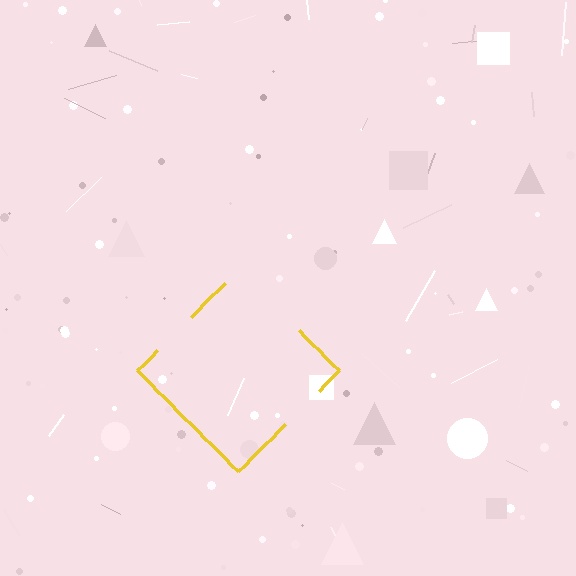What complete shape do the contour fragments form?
The contour fragments form a diamond.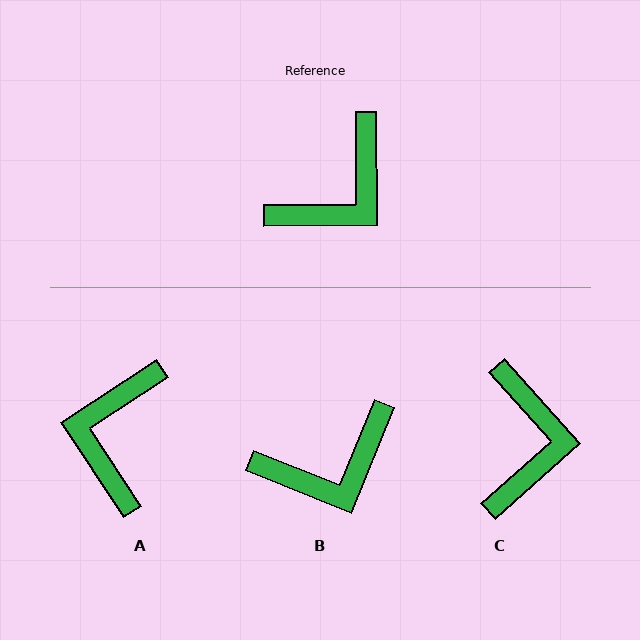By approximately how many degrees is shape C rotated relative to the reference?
Approximately 41 degrees counter-clockwise.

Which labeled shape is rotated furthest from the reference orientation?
A, about 147 degrees away.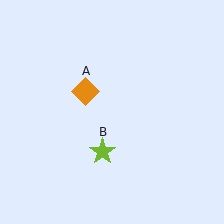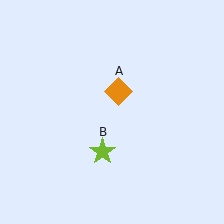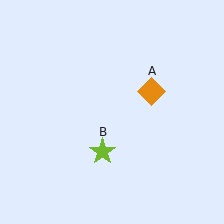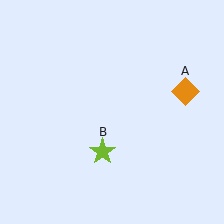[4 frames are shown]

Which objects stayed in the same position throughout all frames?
Lime star (object B) remained stationary.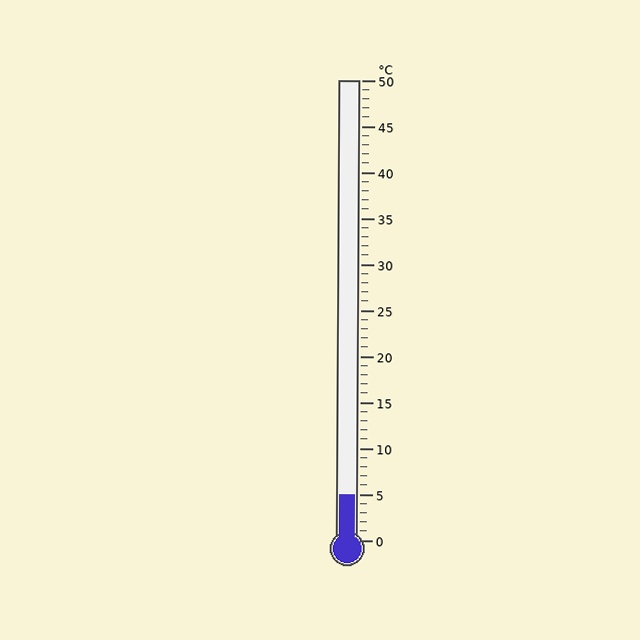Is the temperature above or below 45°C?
The temperature is below 45°C.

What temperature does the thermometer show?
The thermometer shows approximately 5°C.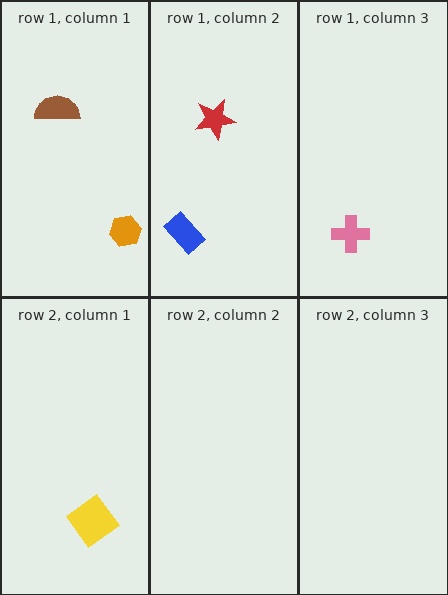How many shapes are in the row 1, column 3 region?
1.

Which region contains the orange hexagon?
The row 1, column 1 region.